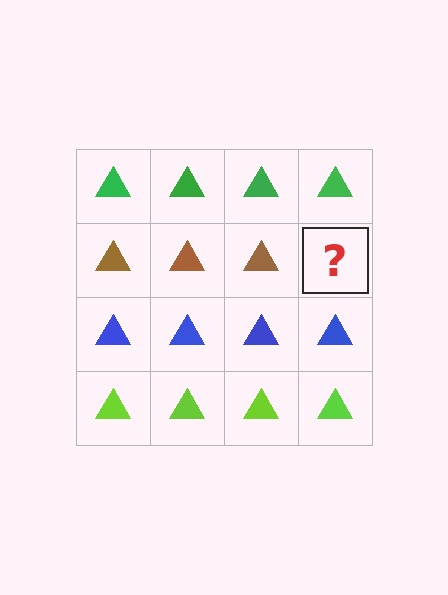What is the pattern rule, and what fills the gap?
The rule is that each row has a consistent color. The gap should be filled with a brown triangle.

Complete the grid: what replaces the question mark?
The question mark should be replaced with a brown triangle.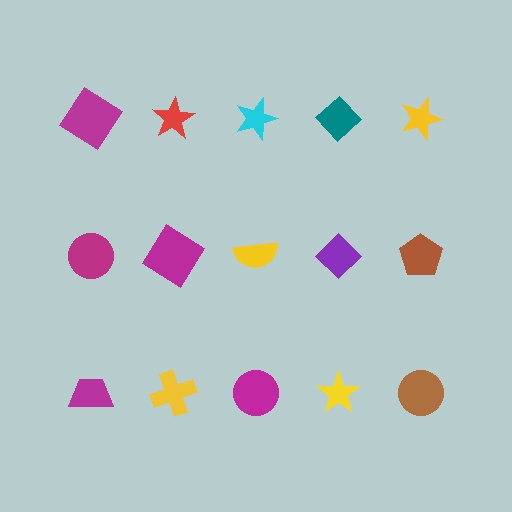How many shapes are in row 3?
5 shapes.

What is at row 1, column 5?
A yellow star.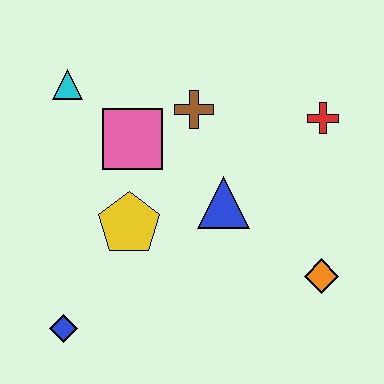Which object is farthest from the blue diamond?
The red cross is farthest from the blue diamond.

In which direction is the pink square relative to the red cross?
The pink square is to the left of the red cross.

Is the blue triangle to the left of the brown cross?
No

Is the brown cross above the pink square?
Yes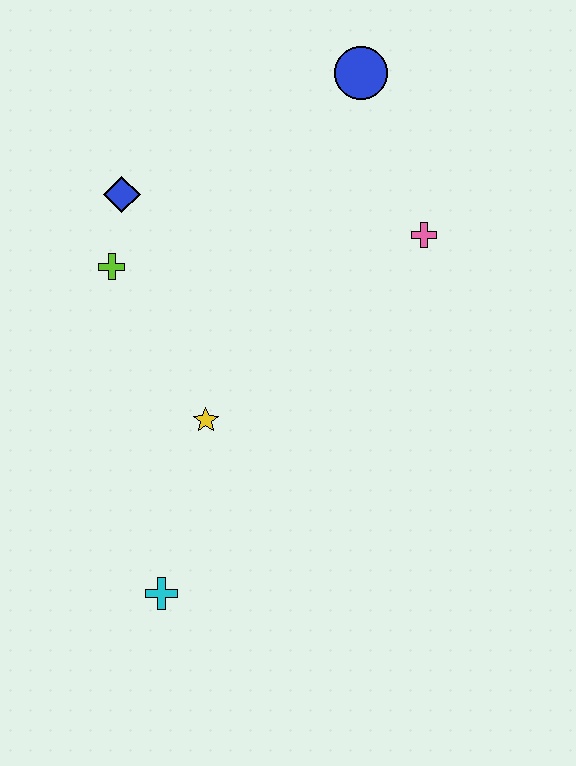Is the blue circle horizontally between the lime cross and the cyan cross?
No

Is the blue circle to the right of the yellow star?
Yes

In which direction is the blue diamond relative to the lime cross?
The blue diamond is above the lime cross.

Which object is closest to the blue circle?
The pink cross is closest to the blue circle.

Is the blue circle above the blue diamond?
Yes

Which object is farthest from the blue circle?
The cyan cross is farthest from the blue circle.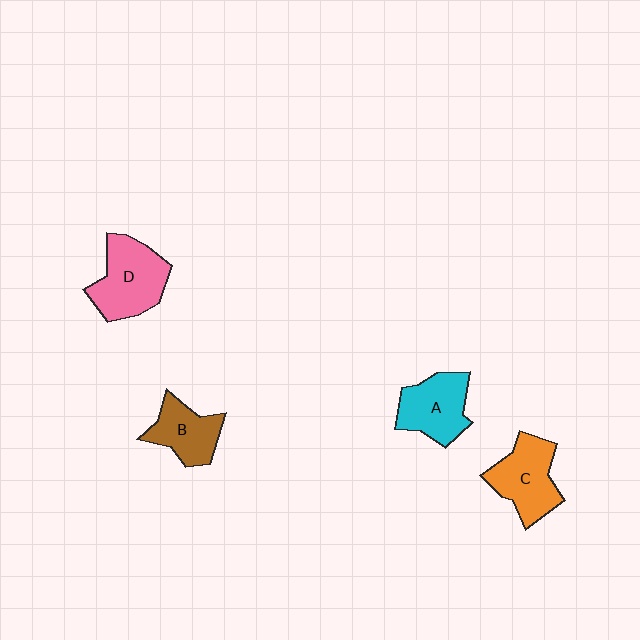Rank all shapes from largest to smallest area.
From largest to smallest: D (pink), C (orange), A (cyan), B (brown).